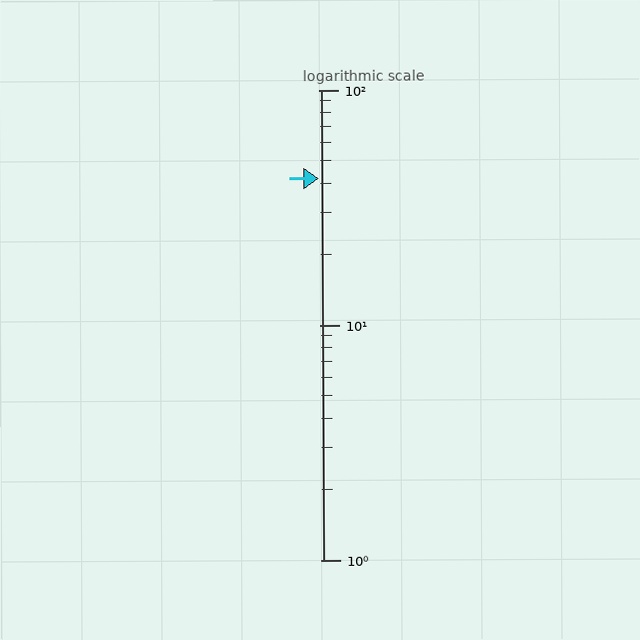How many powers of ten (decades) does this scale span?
The scale spans 2 decades, from 1 to 100.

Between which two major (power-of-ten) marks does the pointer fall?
The pointer is between 10 and 100.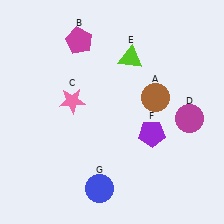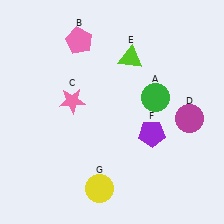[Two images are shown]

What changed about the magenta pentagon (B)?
In Image 1, B is magenta. In Image 2, it changed to pink.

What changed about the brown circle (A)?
In Image 1, A is brown. In Image 2, it changed to green.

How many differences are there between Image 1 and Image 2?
There are 3 differences between the two images.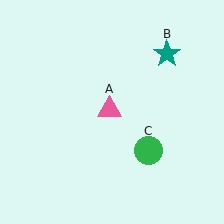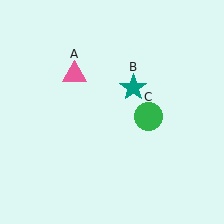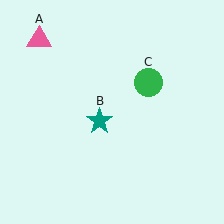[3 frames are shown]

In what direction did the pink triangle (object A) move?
The pink triangle (object A) moved up and to the left.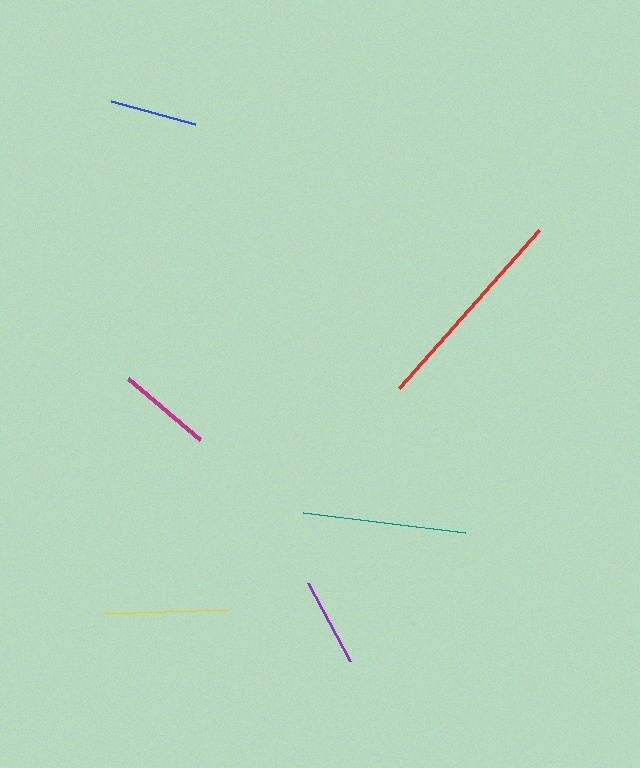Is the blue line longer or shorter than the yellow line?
The yellow line is longer than the blue line.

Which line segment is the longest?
The red line is the longest at approximately 211 pixels.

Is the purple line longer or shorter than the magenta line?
The magenta line is longer than the purple line.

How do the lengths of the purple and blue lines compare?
The purple and blue lines are approximately the same length.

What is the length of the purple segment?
The purple segment is approximately 89 pixels long.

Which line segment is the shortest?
The blue line is the shortest at approximately 87 pixels.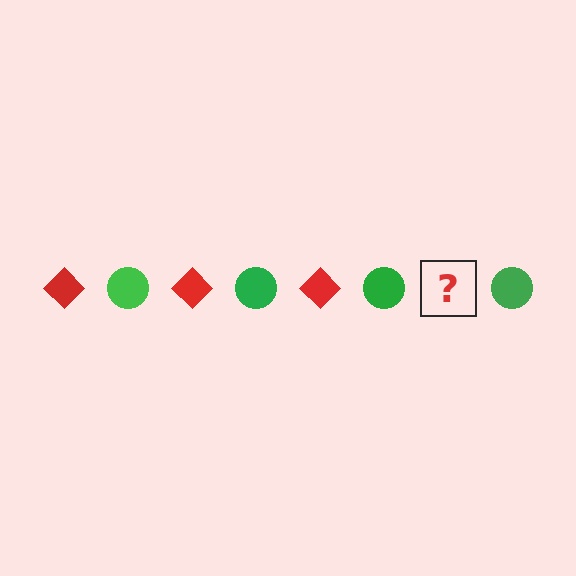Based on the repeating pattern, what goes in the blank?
The blank should be a red diamond.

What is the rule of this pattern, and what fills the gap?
The rule is that the pattern alternates between red diamond and green circle. The gap should be filled with a red diamond.